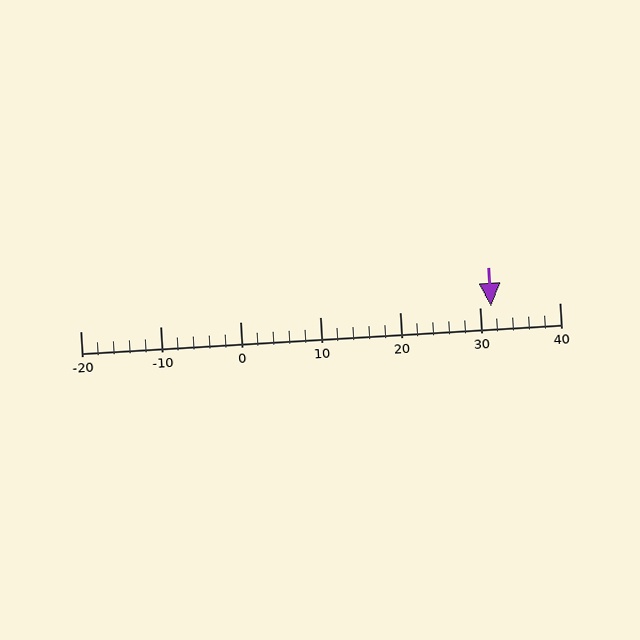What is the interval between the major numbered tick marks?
The major tick marks are spaced 10 units apart.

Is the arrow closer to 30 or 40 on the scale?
The arrow is closer to 30.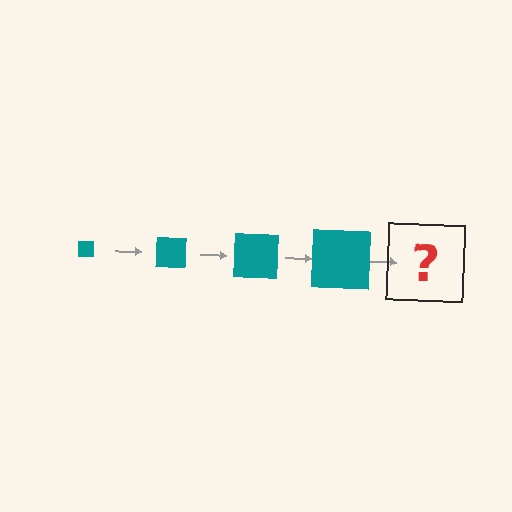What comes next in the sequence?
The next element should be a teal square, larger than the previous one.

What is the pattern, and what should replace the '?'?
The pattern is that the square gets progressively larger each step. The '?' should be a teal square, larger than the previous one.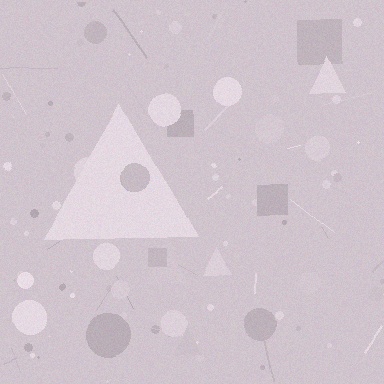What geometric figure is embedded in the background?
A triangle is embedded in the background.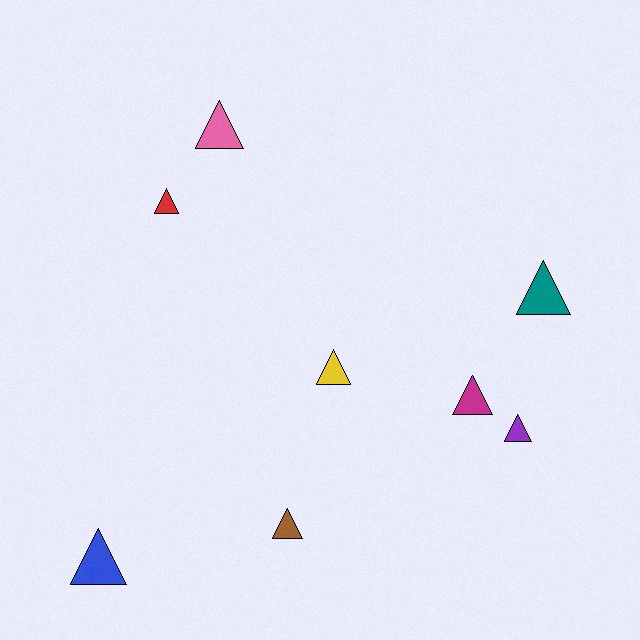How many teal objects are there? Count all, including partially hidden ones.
There is 1 teal object.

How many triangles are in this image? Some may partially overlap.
There are 8 triangles.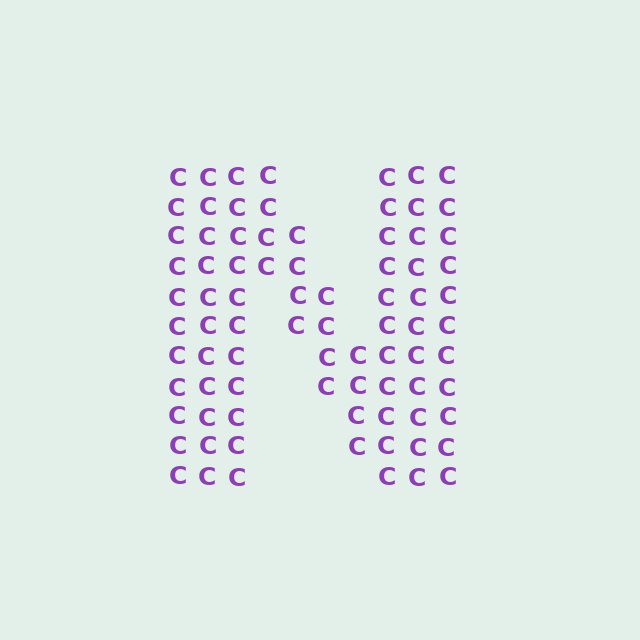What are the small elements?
The small elements are letter C's.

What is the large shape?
The large shape is the letter N.